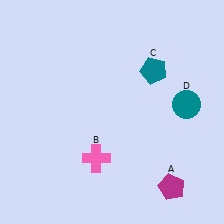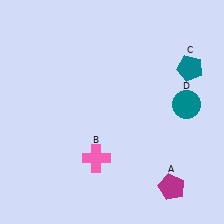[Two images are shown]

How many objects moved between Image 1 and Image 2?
1 object moved between the two images.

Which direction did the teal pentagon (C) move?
The teal pentagon (C) moved right.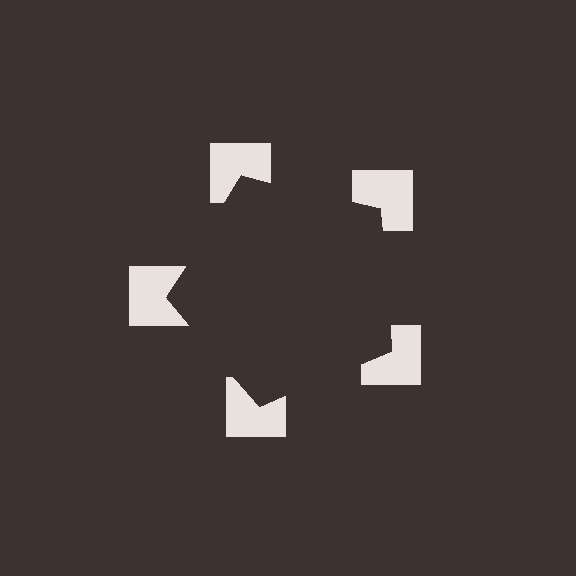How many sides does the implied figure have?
5 sides.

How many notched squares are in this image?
There are 5 — one at each vertex of the illusory pentagon.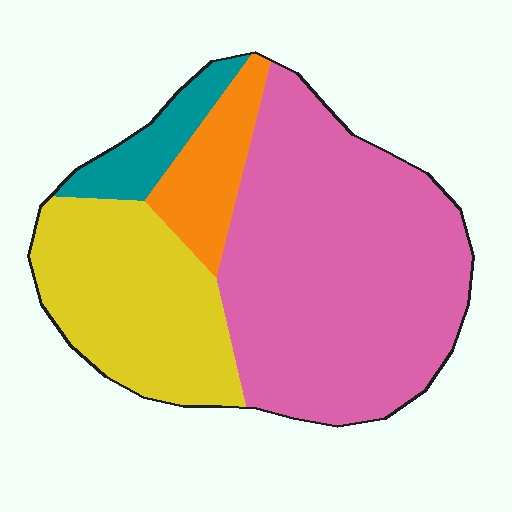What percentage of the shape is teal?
Teal covers around 10% of the shape.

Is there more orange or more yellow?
Yellow.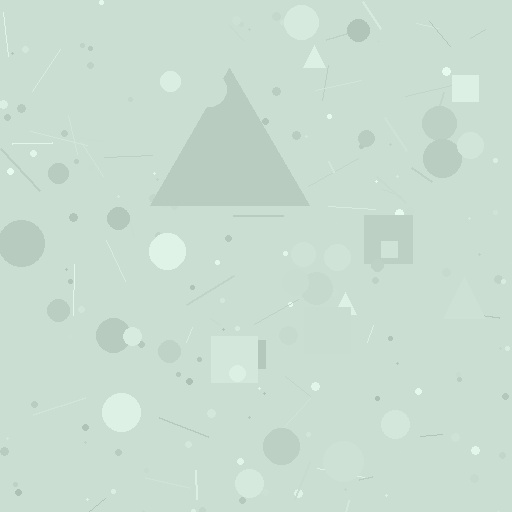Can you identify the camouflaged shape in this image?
The camouflaged shape is a triangle.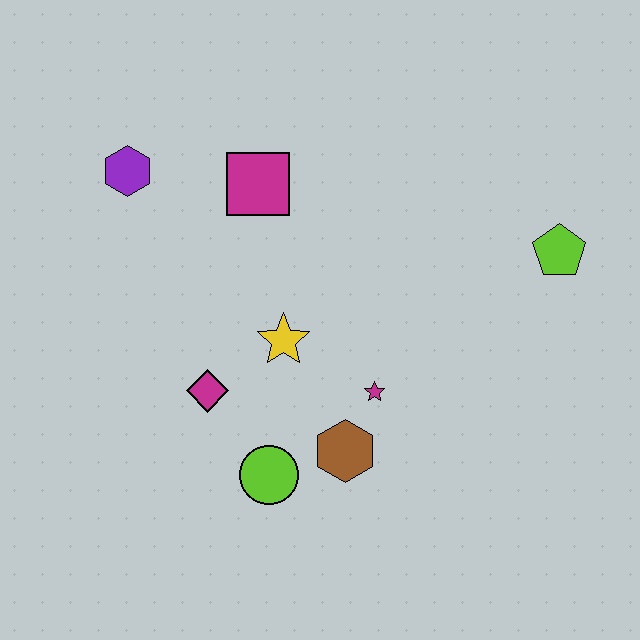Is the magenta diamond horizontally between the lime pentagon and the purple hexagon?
Yes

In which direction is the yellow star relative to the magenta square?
The yellow star is below the magenta square.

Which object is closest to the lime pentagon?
The magenta star is closest to the lime pentagon.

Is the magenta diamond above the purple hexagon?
No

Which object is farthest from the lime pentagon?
The purple hexagon is farthest from the lime pentagon.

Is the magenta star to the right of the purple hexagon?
Yes